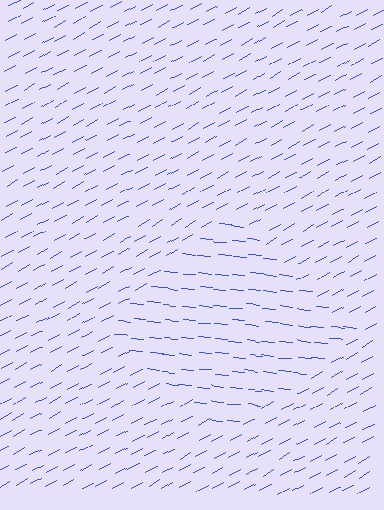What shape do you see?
I see a diamond.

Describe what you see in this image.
The image is filled with small blue line segments. A diamond region in the image has lines oriented differently from the surrounding lines, creating a visible texture boundary.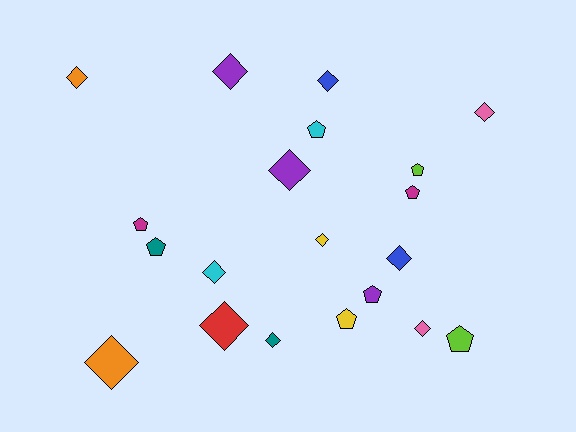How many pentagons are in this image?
There are 8 pentagons.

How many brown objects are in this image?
There are no brown objects.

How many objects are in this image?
There are 20 objects.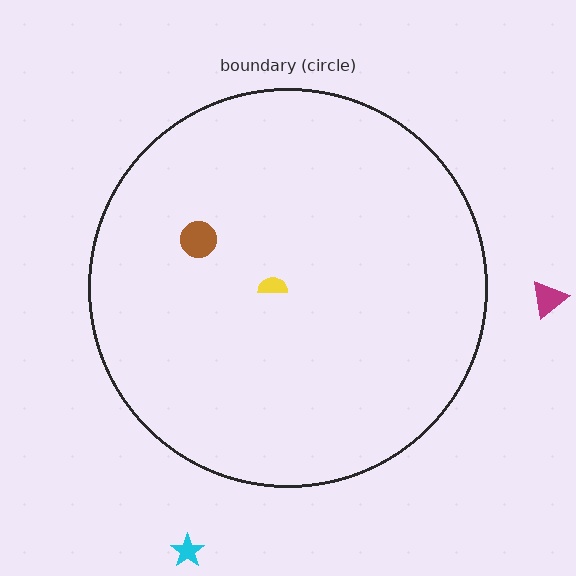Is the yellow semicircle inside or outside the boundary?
Inside.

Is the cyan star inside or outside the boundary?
Outside.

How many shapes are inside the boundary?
2 inside, 2 outside.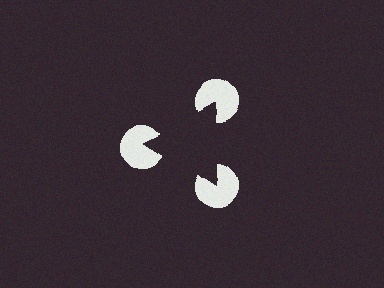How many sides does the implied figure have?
3 sides.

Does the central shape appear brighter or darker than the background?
It typically appears slightly darker than the background, even though no actual brightness change is drawn.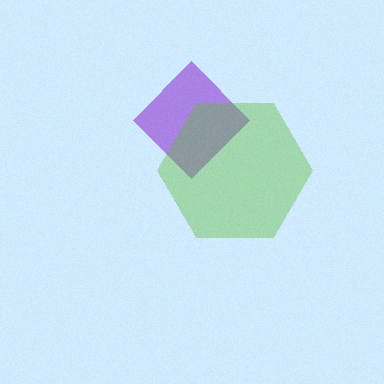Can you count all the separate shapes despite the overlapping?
Yes, there are 2 separate shapes.